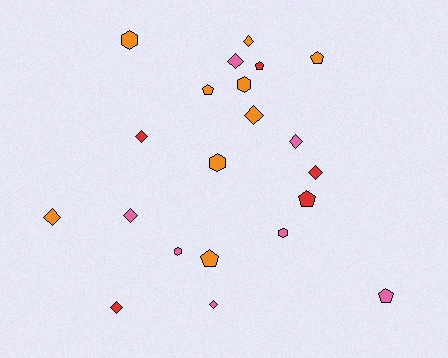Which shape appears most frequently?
Diamond, with 10 objects.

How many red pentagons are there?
There are 2 red pentagons.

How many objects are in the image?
There are 21 objects.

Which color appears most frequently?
Orange, with 9 objects.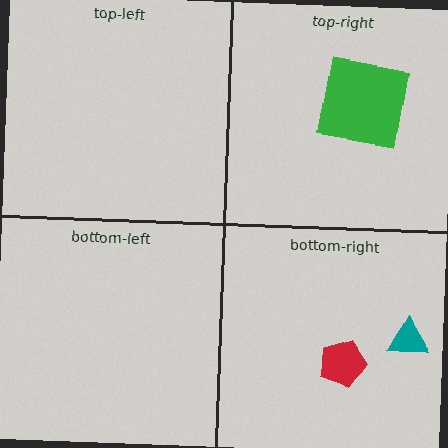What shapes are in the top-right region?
The green square.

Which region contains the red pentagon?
The bottom-right region.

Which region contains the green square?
The top-right region.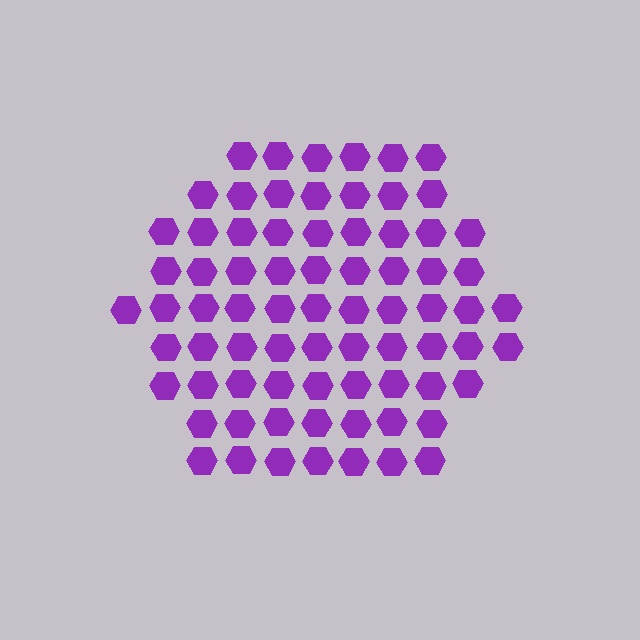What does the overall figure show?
The overall figure shows a hexagon.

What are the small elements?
The small elements are hexagons.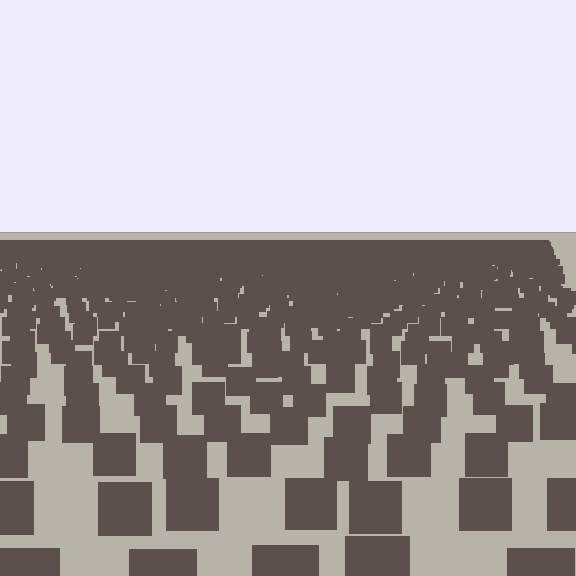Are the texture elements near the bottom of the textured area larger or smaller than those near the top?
Larger. Near the bottom, elements are closer to the viewer and appear at a bigger on-screen size.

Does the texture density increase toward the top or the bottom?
Density increases toward the top.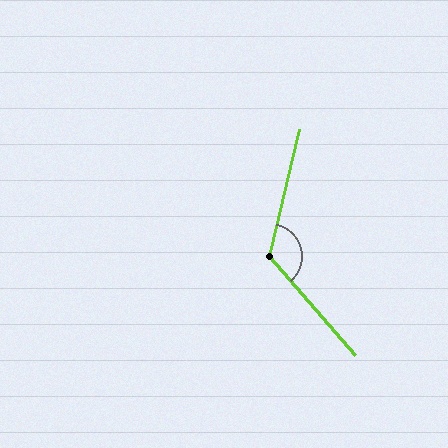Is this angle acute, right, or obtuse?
It is obtuse.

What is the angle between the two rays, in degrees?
Approximately 126 degrees.